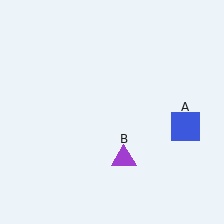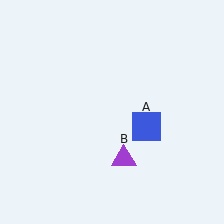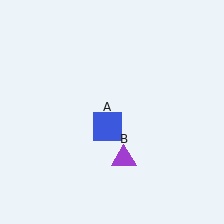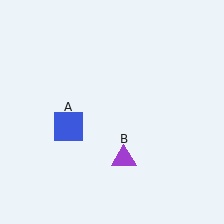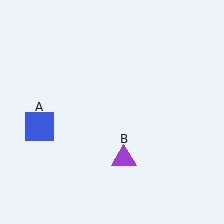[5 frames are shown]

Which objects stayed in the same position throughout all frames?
Purple triangle (object B) remained stationary.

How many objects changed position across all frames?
1 object changed position: blue square (object A).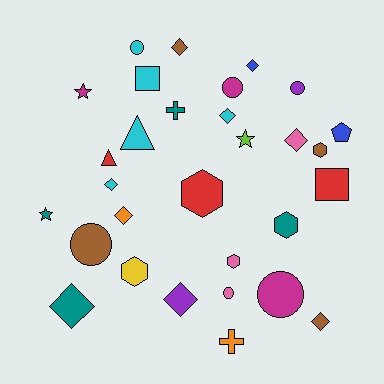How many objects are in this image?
There are 30 objects.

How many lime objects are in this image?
There is 1 lime object.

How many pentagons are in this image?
There is 1 pentagon.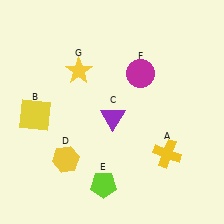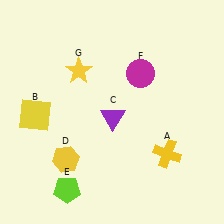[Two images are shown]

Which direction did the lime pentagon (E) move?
The lime pentagon (E) moved left.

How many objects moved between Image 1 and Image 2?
1 object moved between the two images.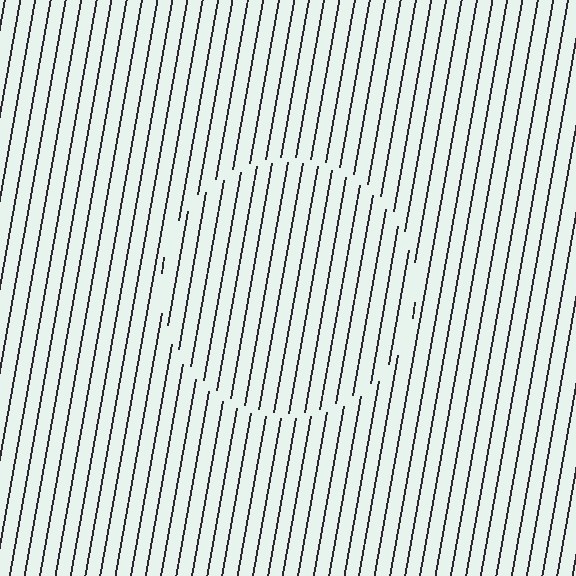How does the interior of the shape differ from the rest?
The interior of the shape contains the same grating, shifted by half a period — the contour is defined by the phase discontinuity where line-ends from the inner and outer gratings abut.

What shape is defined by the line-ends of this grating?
An illusory circle. The interior of the shape contains the same grating, shifted by half a period — the contour is defined by the phase discontinuity where line-ends from the inner and outer gratings abut.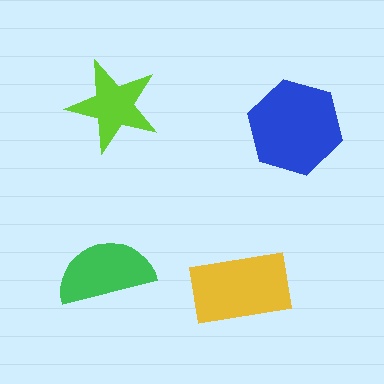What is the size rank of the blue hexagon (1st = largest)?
1st.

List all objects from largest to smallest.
The blue hexagon, the yellow rectangle, the green semicircle, the lime star.